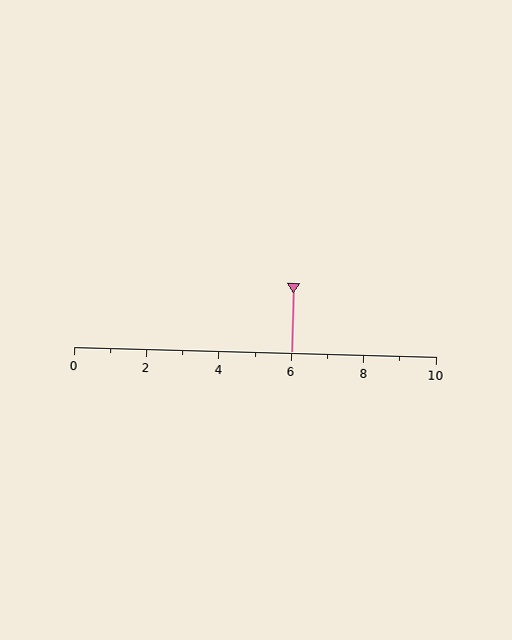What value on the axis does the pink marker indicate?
The marker indicates approximately 6.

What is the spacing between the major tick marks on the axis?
The major ticks are spaced 2 apart.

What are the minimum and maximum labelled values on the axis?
The axis runs from 0 to 10.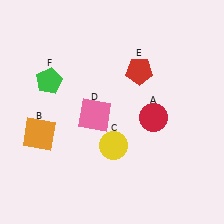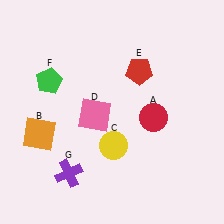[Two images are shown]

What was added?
A purple cross (G) was added in Image 2.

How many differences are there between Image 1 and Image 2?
There is 1 difference between the two images.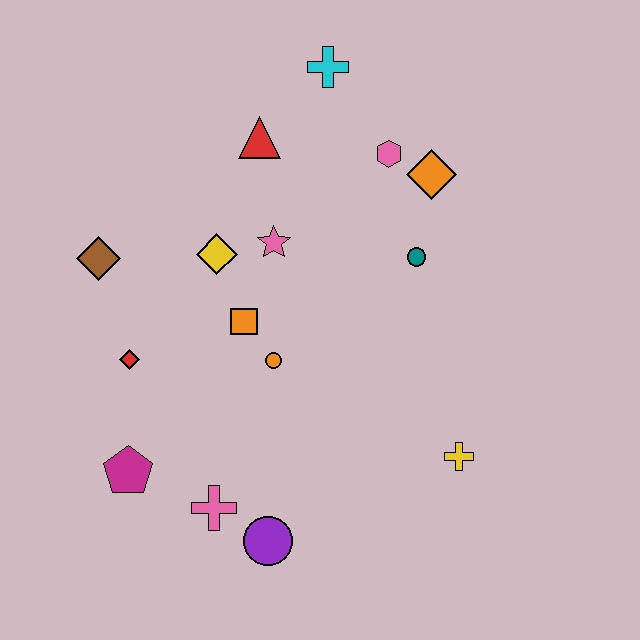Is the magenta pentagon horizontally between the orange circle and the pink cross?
No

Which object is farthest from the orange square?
The cyan cross is farthest from the orange square.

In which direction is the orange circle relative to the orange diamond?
The orange circle is below the orange diamond.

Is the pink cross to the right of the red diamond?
Yes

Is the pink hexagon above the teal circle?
Yes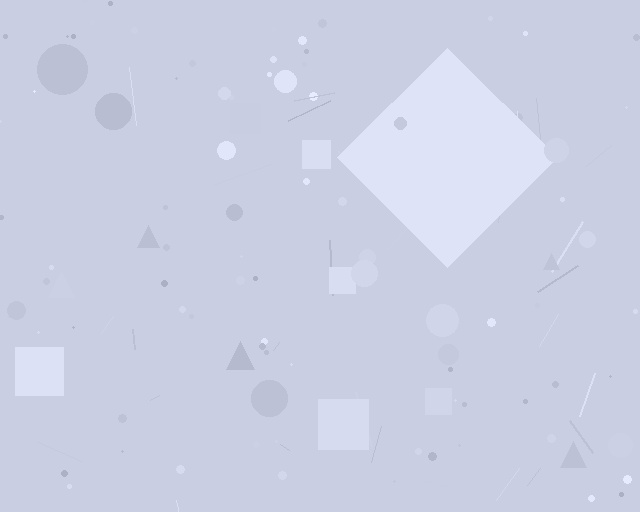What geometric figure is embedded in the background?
A diamond is embedded in the background.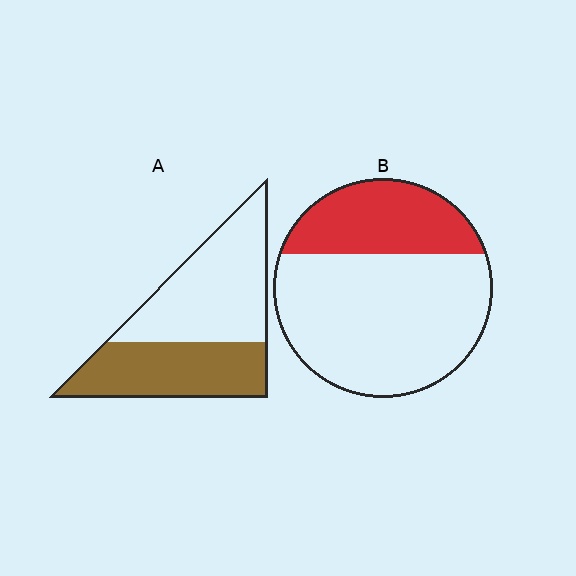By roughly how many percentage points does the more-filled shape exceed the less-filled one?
By roughly 15 percentage points (A over B).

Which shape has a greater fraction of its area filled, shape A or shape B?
Shape A.